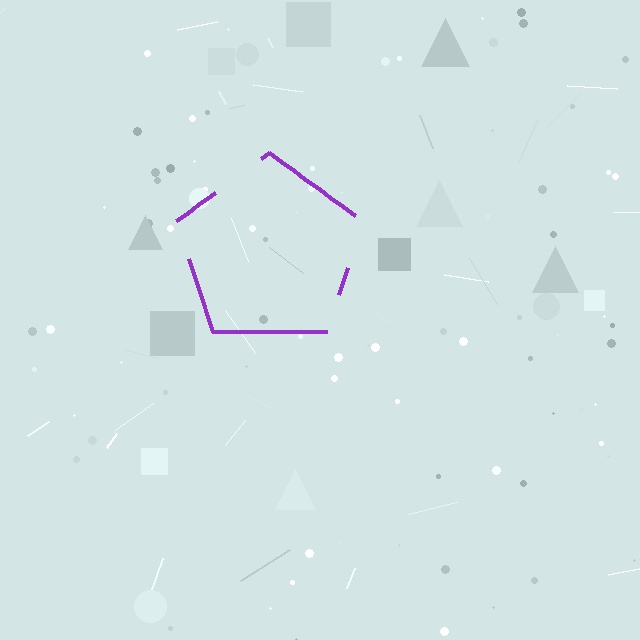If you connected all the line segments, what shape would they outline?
They would outline a pentagon.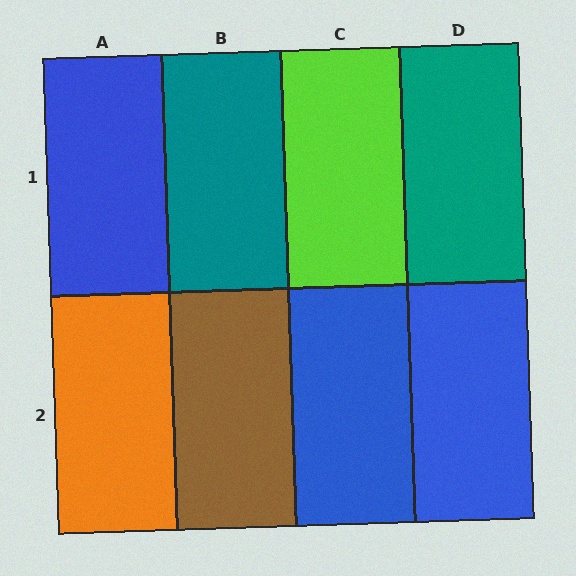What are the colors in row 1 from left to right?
Blue, teal, lime, teal.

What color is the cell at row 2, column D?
Blue.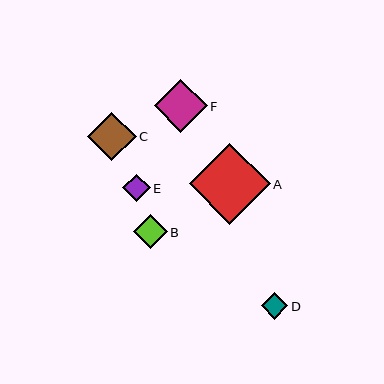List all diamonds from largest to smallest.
From largest to smallest: A, F, C, B, E, D.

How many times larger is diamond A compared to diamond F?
Diamond A is approximately 1.5 times the size of diamond F.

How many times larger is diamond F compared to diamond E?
Diamond F is approximately 1.9 times the size of diamond E.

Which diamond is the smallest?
Diamond D is the smallest with a size of approximately 26 pixels.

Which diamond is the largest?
Diamond A is the largest with a size of approximately 81 pixels.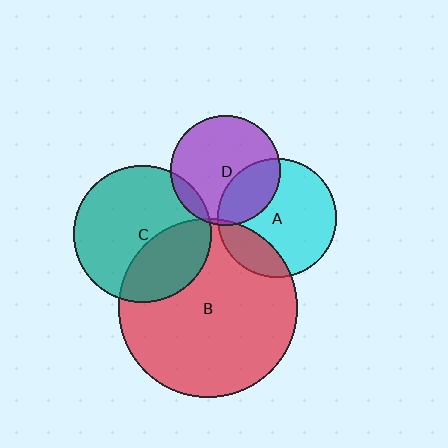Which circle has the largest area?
Circle B (red).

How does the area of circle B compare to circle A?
Approximately 2.3 times.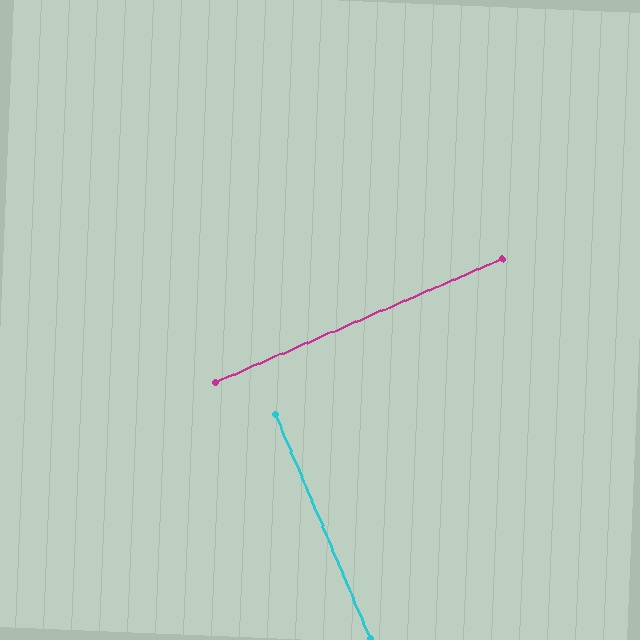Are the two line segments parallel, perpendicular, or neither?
Perpendicular — they meet at approximately 90°.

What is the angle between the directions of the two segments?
Approximately 90 degrees.